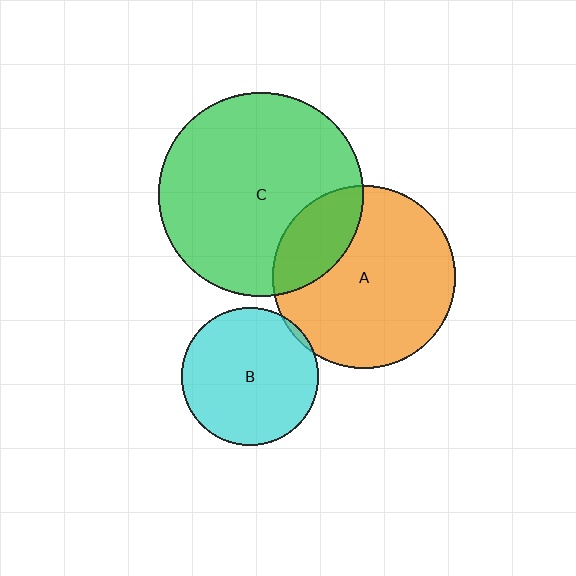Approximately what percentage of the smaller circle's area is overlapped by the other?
Approximately 25%.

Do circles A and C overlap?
Yes.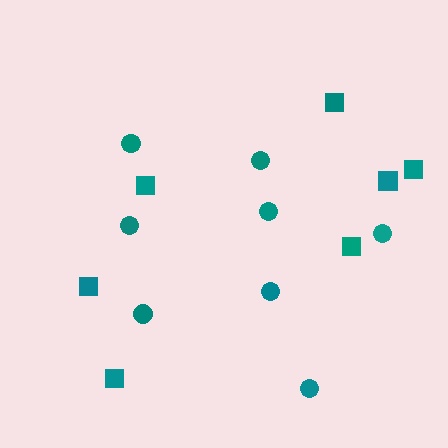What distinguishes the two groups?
There are 2 groups: one group of circles (8) and one group of squares (7).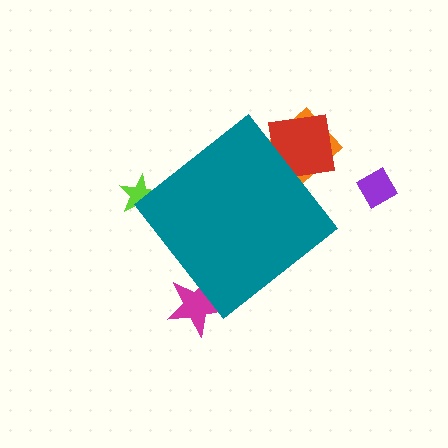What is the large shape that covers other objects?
A teal diamond.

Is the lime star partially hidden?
Yes, the lime star is partially hidden behind the teal diamond.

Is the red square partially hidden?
Yes, the red square is partially hidden behind the teal diamond.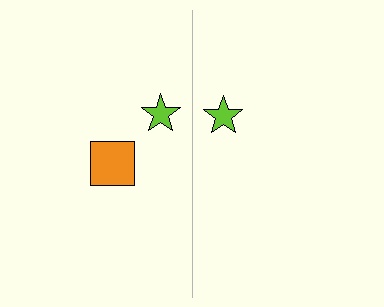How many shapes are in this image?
There are 3 shapes in this image.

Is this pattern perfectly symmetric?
No, the pattern is not perfectly symmetric. A orange square is missing from the right side.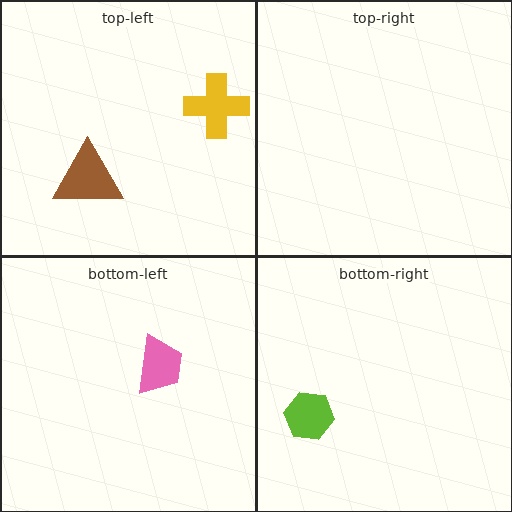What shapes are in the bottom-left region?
The pink trapezoid.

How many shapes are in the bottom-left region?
1.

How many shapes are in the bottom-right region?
1.